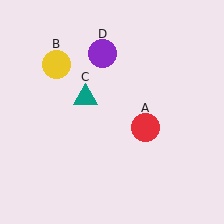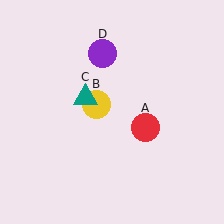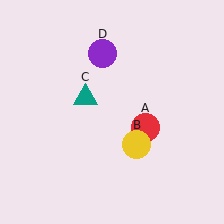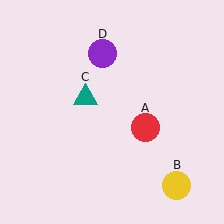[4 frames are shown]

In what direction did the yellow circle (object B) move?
The yellow circle (object B) moved down and to the right.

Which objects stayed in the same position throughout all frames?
Red circle (object A) and teal triangle (object C) and purple circle (object D) remained stationary.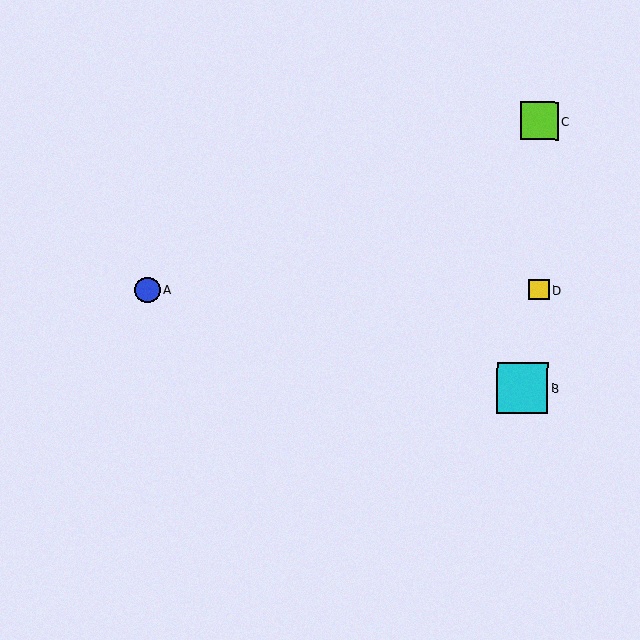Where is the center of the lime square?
The center of the lime square is at (539, 121).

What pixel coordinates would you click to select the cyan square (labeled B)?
Click at (523, 388) to select the cyan square B.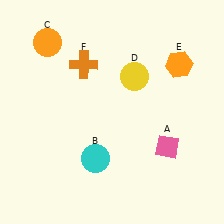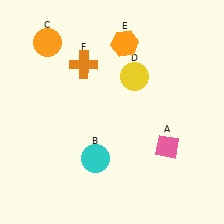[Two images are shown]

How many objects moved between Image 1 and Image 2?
1 object moved between the two images.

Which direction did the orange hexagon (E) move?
The orange hexagon (E) moved left.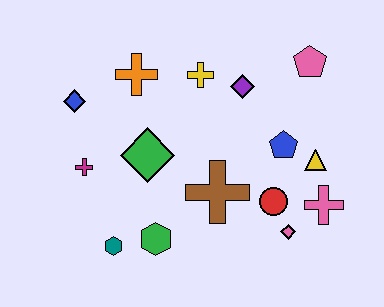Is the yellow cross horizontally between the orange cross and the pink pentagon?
Yes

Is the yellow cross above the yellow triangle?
Yes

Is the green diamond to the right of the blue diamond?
Yes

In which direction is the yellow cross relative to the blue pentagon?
The yellow cross is to the left of the blue pentagon.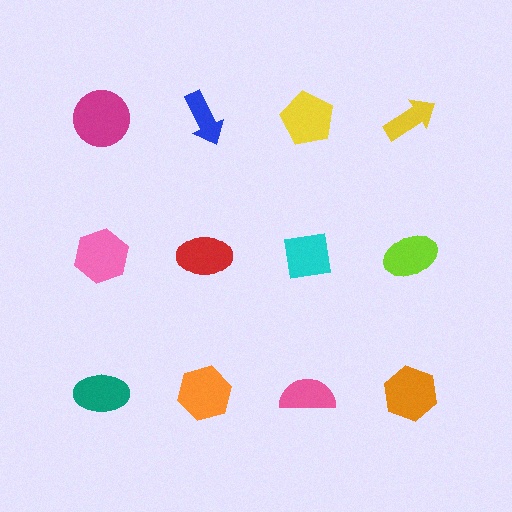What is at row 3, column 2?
An orange hexagon.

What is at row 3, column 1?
A teal ellipse.